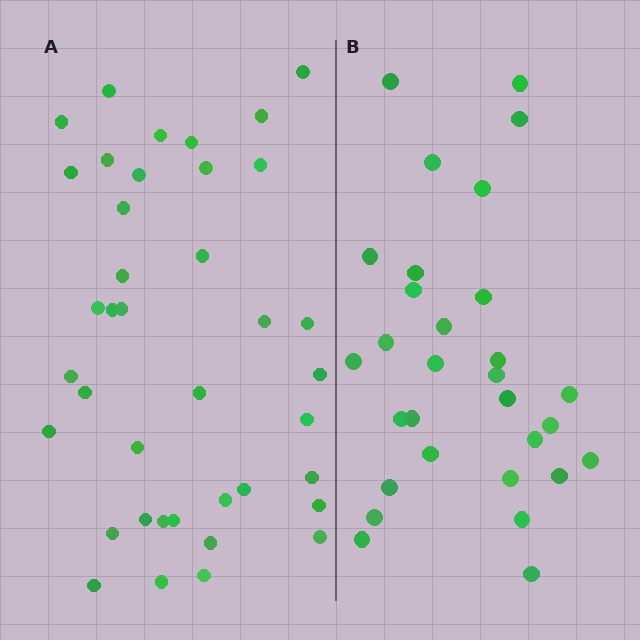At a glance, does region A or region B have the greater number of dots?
Region A (the left region) has more dots.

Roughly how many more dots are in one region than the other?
Region A has roughly 8 or so more dots than region B.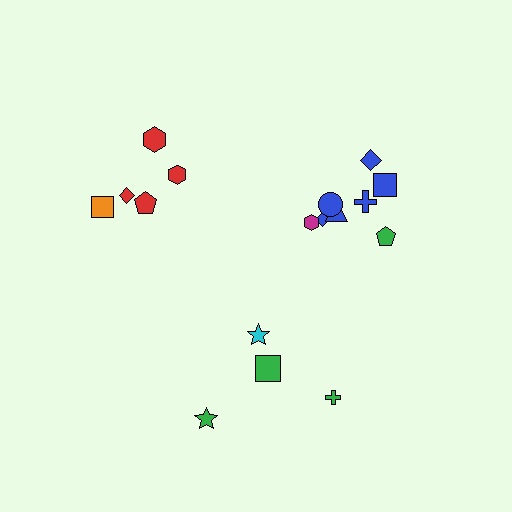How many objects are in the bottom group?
There are 4 objects.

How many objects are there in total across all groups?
There are 17 objects.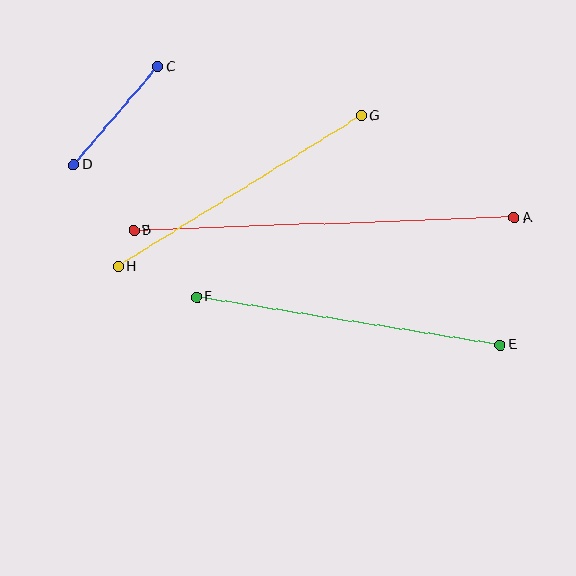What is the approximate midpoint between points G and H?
The midpoint is at approximately (240, 191) pixels.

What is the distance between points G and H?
The distance is approximately 286 pixels.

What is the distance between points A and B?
The distance is approximately 380 pixels.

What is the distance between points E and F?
The distance is approximately 308 pixels.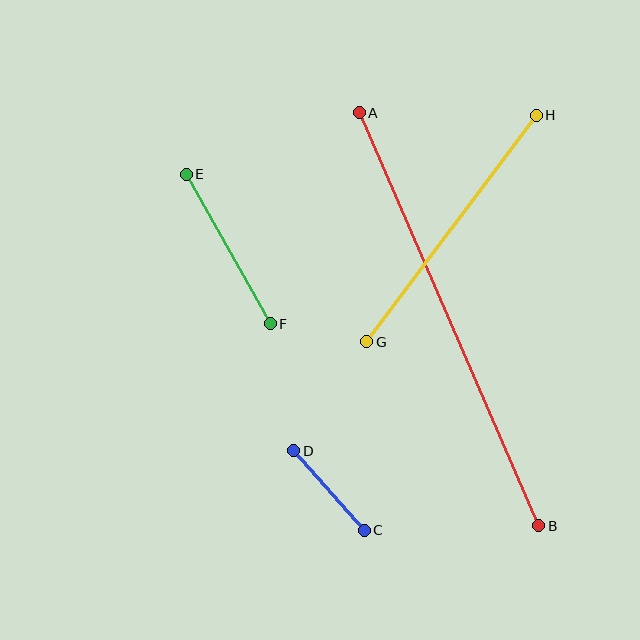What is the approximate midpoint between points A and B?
The midpoint is at approximately (449, 319) pixels.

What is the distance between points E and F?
The distance is approximately 171 pixels.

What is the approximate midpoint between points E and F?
The midpoint is at approximately (228, 249) pixels.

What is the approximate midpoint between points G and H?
The midpoint is at approximately (452, 229) pixels.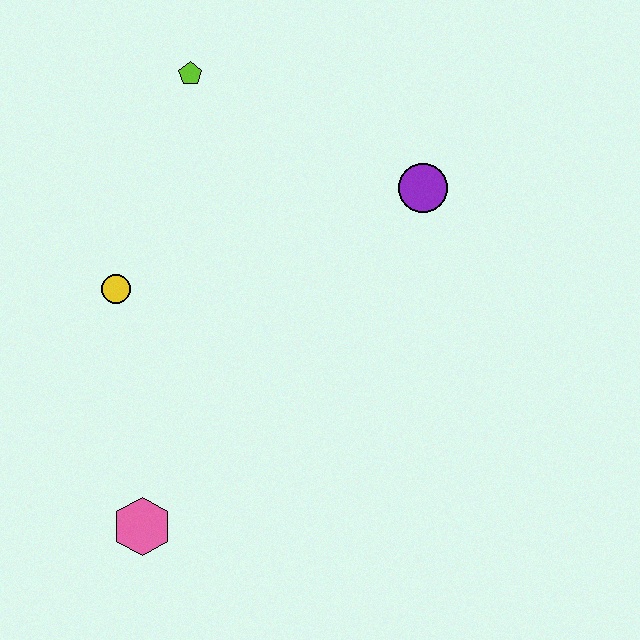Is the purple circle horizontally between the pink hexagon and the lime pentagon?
No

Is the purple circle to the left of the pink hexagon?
No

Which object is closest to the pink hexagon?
The yellow circle is closest to the pink hexagon.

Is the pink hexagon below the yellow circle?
Yes